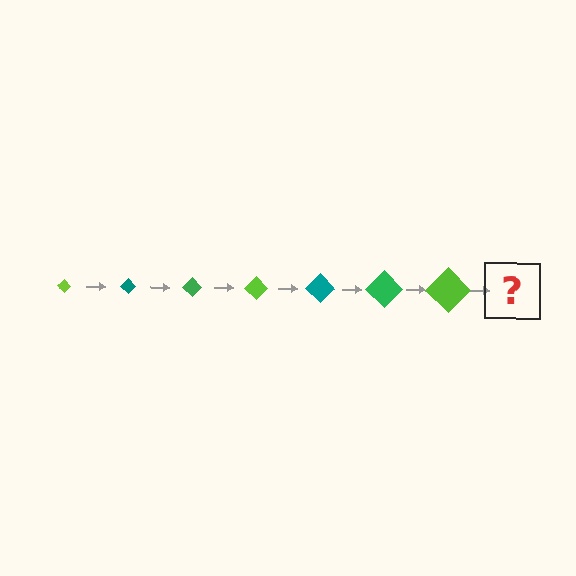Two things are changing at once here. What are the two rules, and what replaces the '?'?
The two rules are that the diamond grows larger each step and the color cycles through lime, teal, and green. The '?' should be a teal diamond, larger than the previous one.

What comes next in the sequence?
The next element should be a teal diamond, larger than the previous one.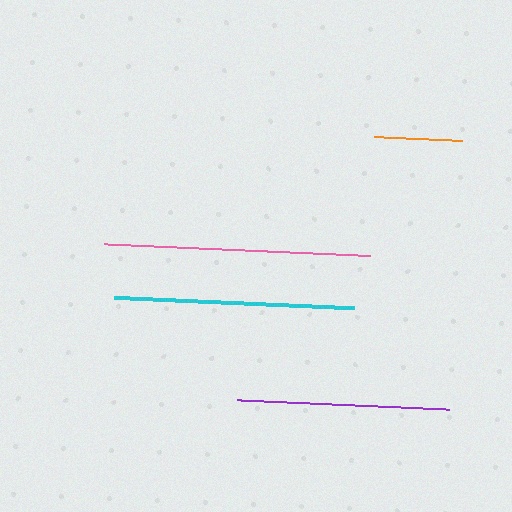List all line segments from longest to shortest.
From longest to shortest: pink, cyan, purple, orange.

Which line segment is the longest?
The pink line is the longest at approximately 265 pixels.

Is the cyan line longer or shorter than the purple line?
The cyan line is longer than the purple line.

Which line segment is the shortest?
The orange line is the shortest at approximately 87 pixels.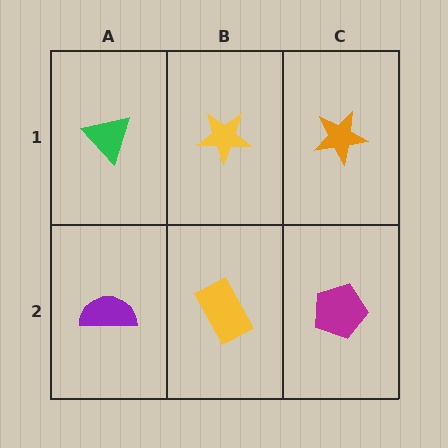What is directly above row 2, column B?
A yellow star.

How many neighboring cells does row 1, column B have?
3.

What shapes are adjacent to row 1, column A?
A purple semicircle (row 2, column A), a yellow star (row 1, column B).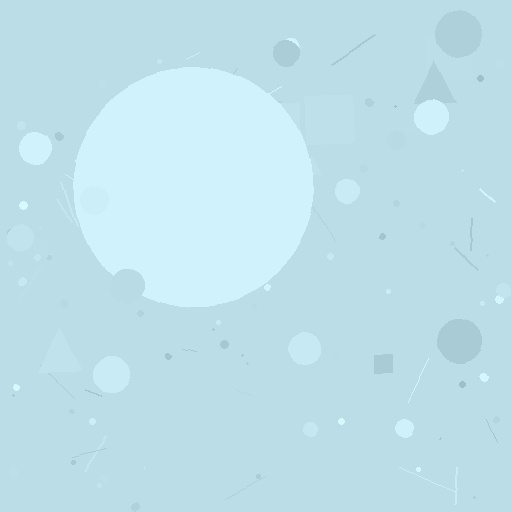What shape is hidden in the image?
A circle is hidden in the image.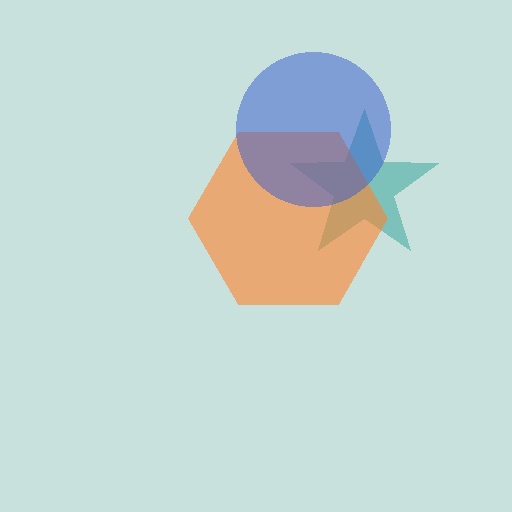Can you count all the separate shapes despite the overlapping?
Yes, there are 3 separate shapes.